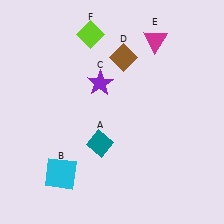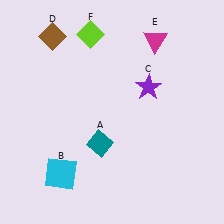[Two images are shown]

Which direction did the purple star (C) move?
The purple star (C) moved right.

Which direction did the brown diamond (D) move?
The brown diamond (D) moved left.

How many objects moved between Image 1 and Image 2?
2 objects moved between the two images.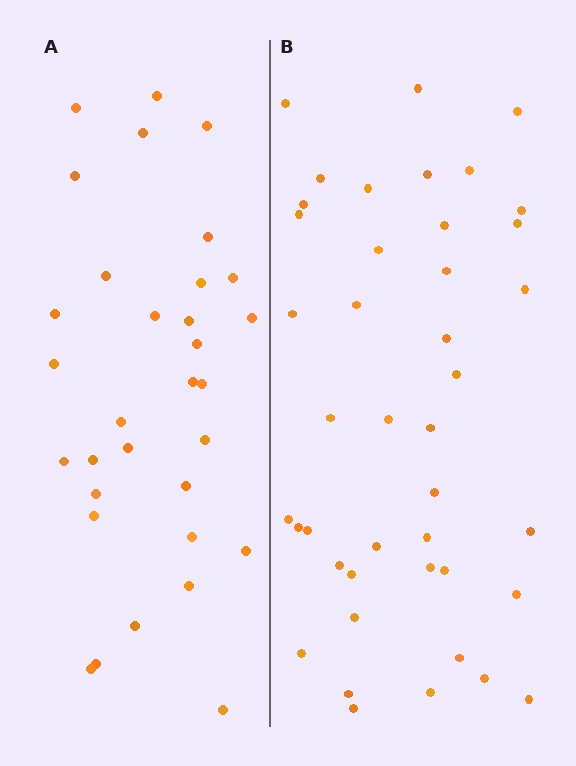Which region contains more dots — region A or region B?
Region B (the right region) has more dots.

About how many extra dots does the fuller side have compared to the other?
Region B has roughly 10 or so more dots than region A.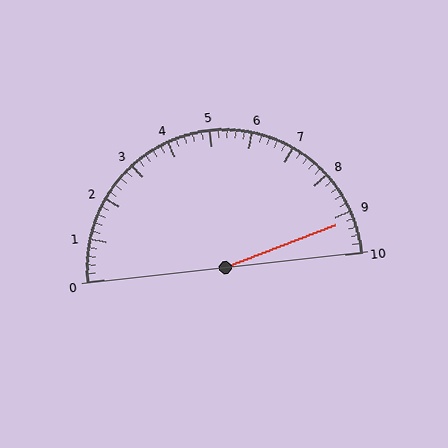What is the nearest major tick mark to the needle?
The nearest major tick mark is 9.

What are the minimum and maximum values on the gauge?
The gauge ranges from 0 to 10.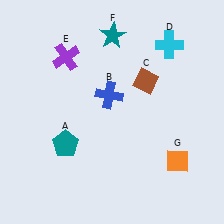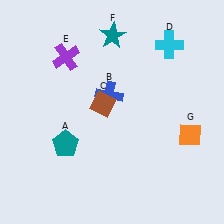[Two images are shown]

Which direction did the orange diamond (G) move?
The orange diamond (G) moved up.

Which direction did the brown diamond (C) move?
The brown diamond (C) moved left.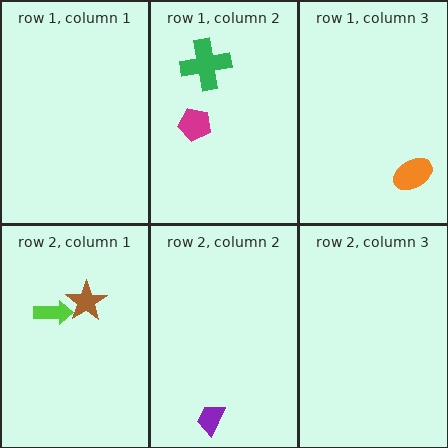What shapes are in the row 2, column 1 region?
The brown star, the lime arrow.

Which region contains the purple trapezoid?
The row 2, column 2 region.